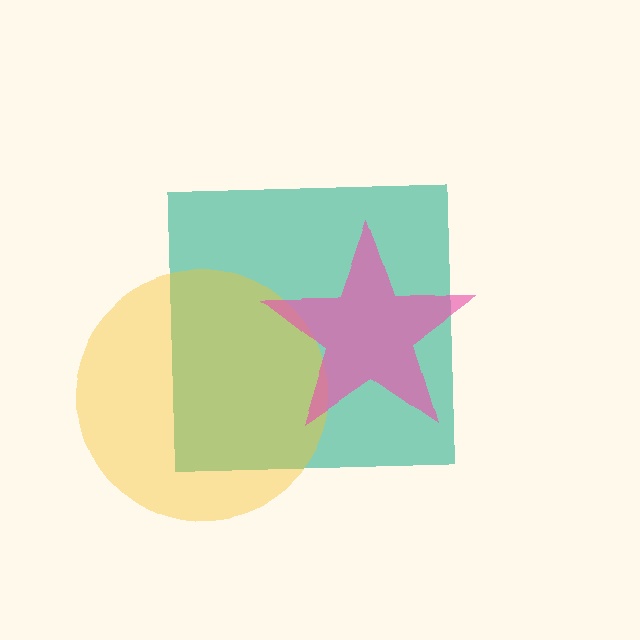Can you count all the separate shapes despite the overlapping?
Yes, there are 3 separate shapes.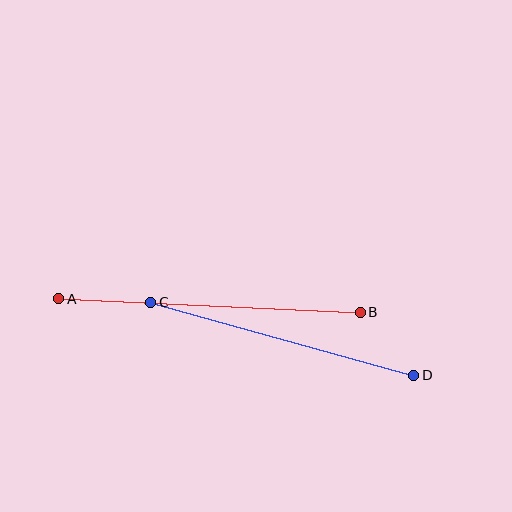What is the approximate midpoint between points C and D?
The midpoint is at approximately (282, 339) pixels.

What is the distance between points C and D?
The distance is approximately 273 pixels.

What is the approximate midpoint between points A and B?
The midpoint is at approximately (209, 305) pixels.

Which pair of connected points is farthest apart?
Points A and B are farthest apart.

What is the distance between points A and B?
The distance is approximately 302 pixels.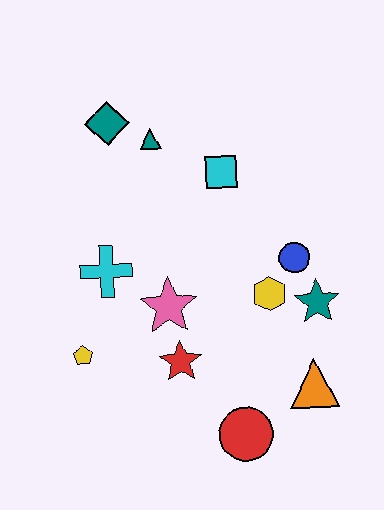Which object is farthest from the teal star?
The teal diamond is farthest from the teal star.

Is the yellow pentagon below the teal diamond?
Yes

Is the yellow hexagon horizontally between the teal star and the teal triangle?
Yes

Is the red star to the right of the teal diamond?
Yes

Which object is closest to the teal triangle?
The teal diamond is closest to the teal triangle.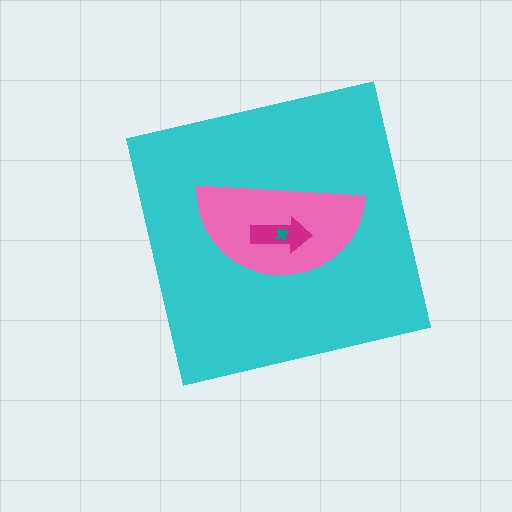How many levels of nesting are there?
4.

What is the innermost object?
The teal cross.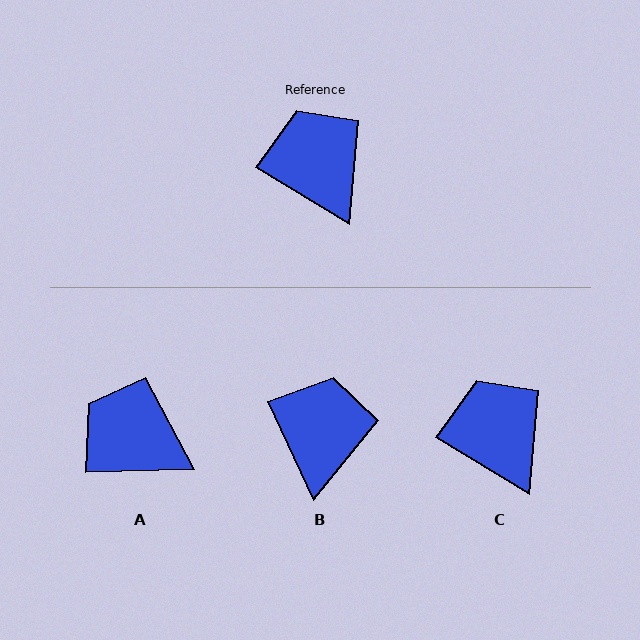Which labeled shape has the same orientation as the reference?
C.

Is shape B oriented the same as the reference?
No, it is off by about 34 degrees.